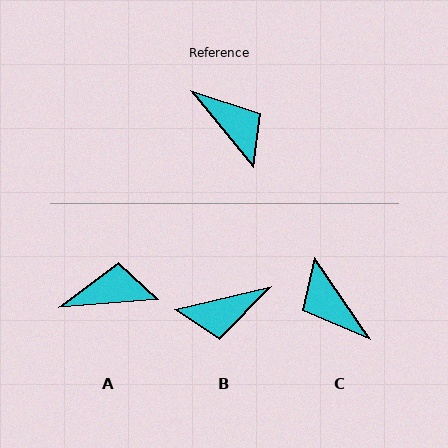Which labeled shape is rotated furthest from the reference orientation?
C, about 175 degrees away.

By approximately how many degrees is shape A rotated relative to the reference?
Approximately 55 degrees counter-clockwise.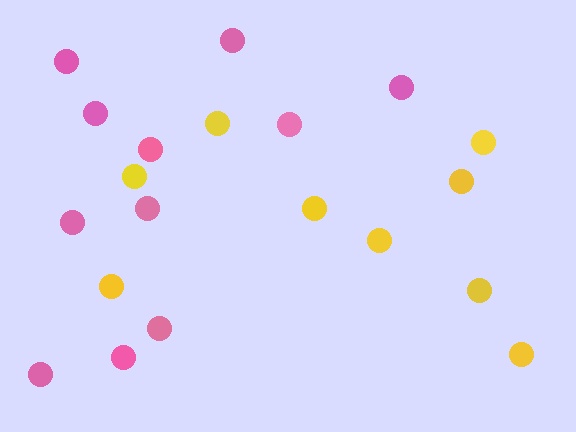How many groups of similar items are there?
There are 2 groups: one group of yellow circles (9) and one group of pink circles (11).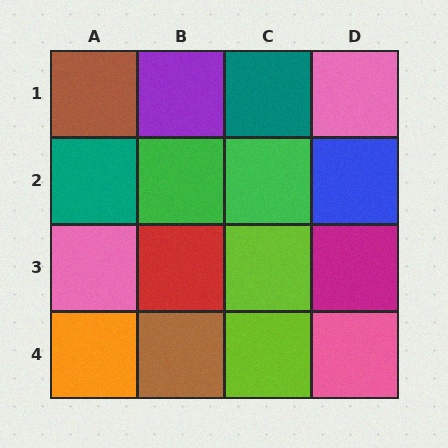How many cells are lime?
2 cells are lime.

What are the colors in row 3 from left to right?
Pink, red, lime, magenta.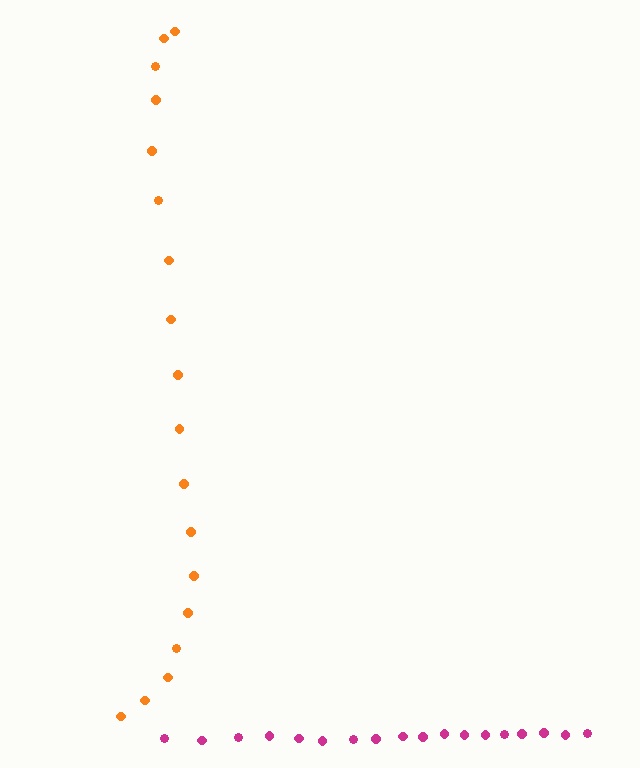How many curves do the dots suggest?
There are 2 distinct paths.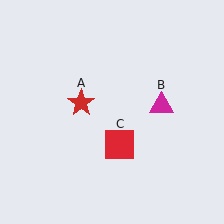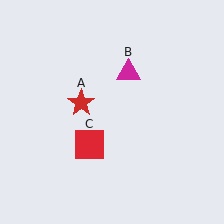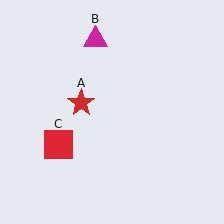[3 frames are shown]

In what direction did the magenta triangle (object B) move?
The magenta triangle (object B) moved up and to the left.